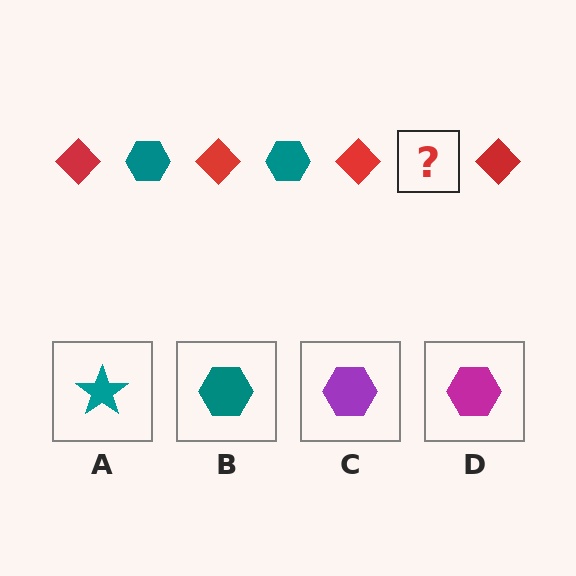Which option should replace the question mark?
Option B.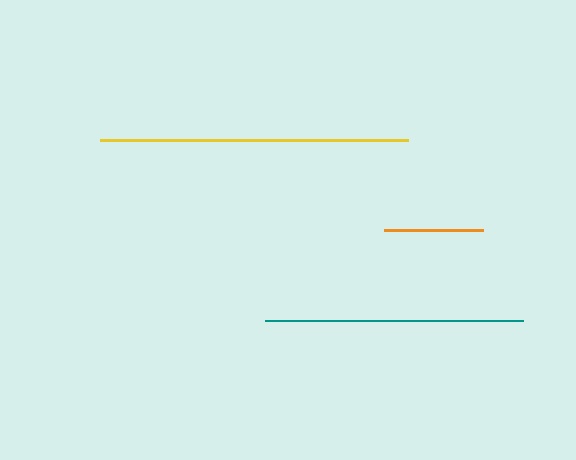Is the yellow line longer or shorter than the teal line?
The yellow line is longer than the teal line.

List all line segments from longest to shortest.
From longest to shortest: yellow, teal, orange.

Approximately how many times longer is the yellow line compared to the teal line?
The yellow line is approximately 1.2 times the length of the teal line.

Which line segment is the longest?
The yellow line is the longest at approximately 308 pixels.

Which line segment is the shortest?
The orange line is the shortest at approximately 100 pixels.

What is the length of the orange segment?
The orange segment is approximately 100 pixels long.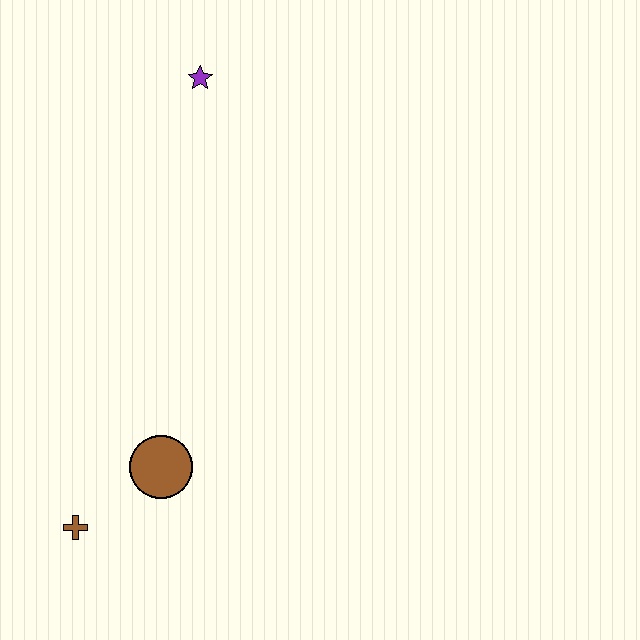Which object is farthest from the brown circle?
The purple star is farthest from the brown circle.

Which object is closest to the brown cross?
The brown circle is closest to the brown cross.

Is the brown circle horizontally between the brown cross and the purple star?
Yes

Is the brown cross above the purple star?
No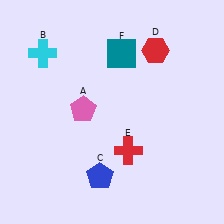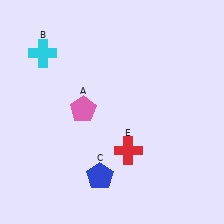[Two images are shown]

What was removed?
The teal square (F), the red hexagon (D) were removed in Image 2.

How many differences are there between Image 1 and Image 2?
There are 2 differences between the two images.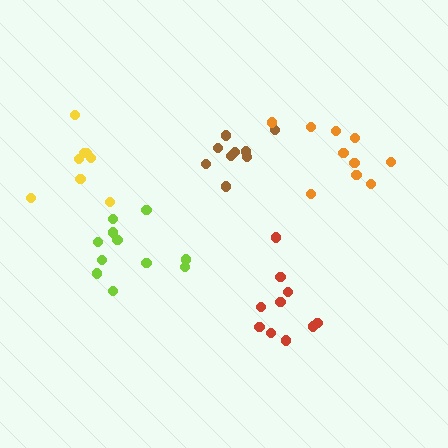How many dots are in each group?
Group 1: 9 dots, Group 2: 10 dots, Group 3: 8 dots, Group 4: 10 dots, Group 5: 11 dots (48 total).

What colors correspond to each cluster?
The clusters are colored: brown, red, yellow, orange, lime.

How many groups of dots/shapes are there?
There are 5 groups.